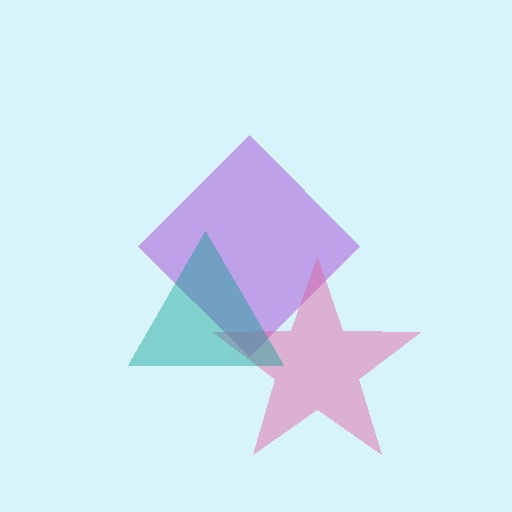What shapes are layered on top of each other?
The layered shapes are: a purple diamond, a pink star, a teal triangle.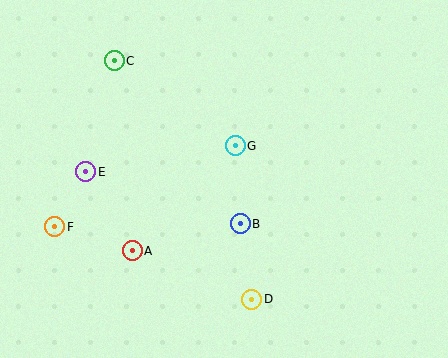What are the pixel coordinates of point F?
Point F is at (55, 227).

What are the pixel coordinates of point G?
Point G is at (235, 146).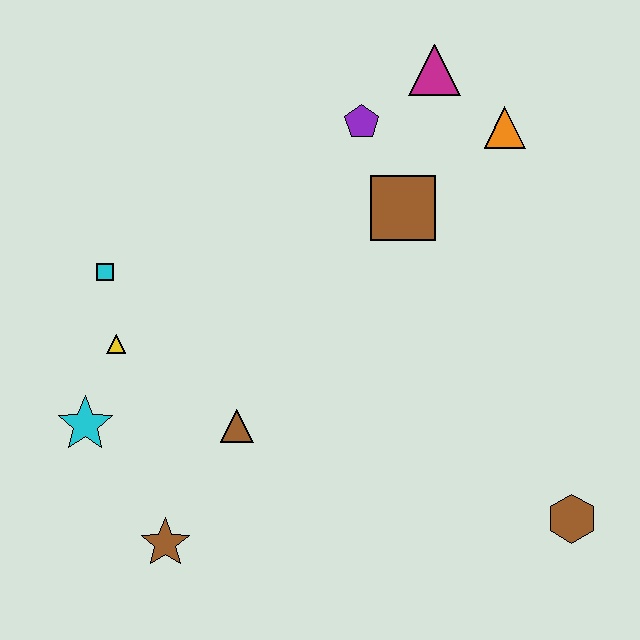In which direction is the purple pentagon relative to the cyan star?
The purple pentagon is above the cyan star.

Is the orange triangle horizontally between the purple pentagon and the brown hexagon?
Yes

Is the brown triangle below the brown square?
Yes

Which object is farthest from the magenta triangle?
The brown star is farthest from the magenta triangle.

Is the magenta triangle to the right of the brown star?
Yes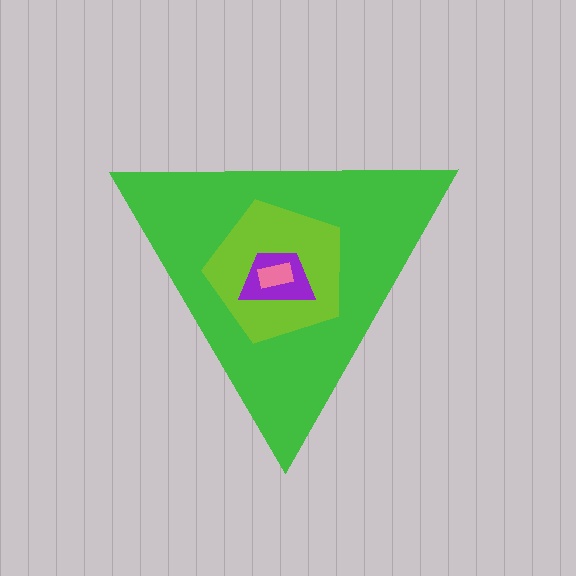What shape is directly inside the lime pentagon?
The purple trapezoid.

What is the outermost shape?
The green triangle.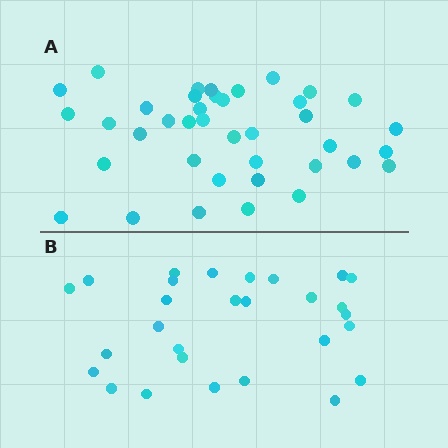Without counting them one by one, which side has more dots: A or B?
Region A (the top region) has more dots.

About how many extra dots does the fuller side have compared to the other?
Region A has roughly 12 or so more dots than region B.